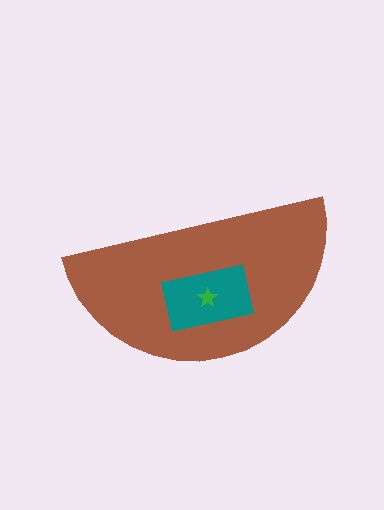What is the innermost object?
The green star.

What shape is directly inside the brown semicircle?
The teal rectangle.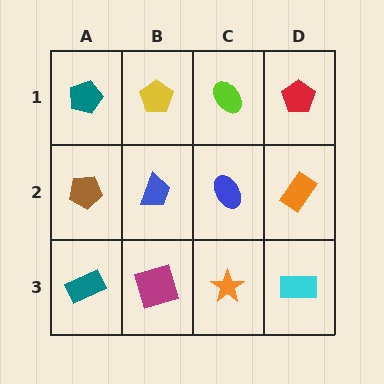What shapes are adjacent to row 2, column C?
A lime ellipse (row 1, column C), an orange star (row 3, column C), a blue trapezoid (row 2, column B), an orange rectangle (row 2, column D).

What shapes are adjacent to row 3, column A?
A brown pentagon (row 2, column A), a magenta square (row 3, column B).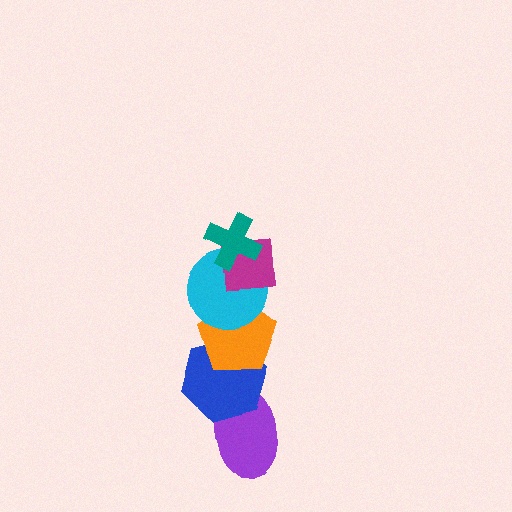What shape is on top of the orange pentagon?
The cyan circle is on top of the orange pentagon.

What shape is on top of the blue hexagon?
The orange pentagon is on top of the blue hexagon.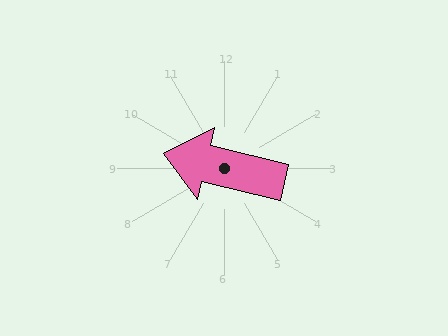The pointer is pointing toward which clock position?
Roughly 9 o'clock.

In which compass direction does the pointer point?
West.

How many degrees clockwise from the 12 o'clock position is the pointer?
Approximately 284 degrees.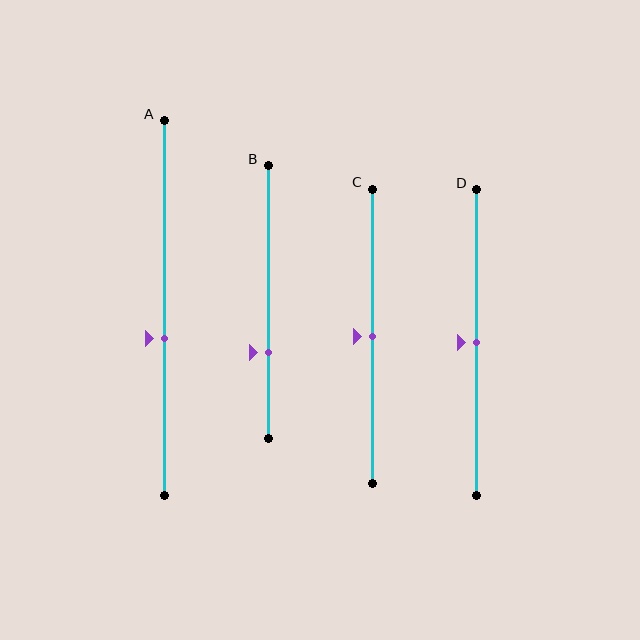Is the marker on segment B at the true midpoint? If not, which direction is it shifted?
No, the marker on segment B is shifted downward by about 18% of the segment length.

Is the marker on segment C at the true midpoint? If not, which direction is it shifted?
Yes, the marker on segment C is at the true midpoint.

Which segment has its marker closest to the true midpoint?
Segment C has its marker closest to the true midpoint.